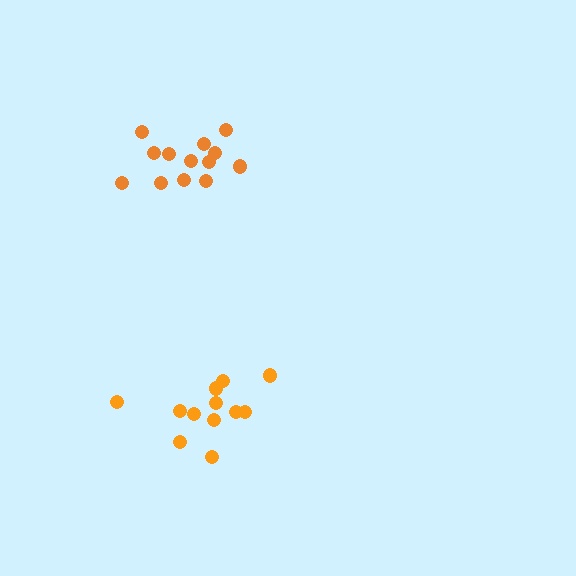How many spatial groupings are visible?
There are 2 spatial groupings.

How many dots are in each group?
Group 1: 13 dots, Group 2: 12 dots (25 total).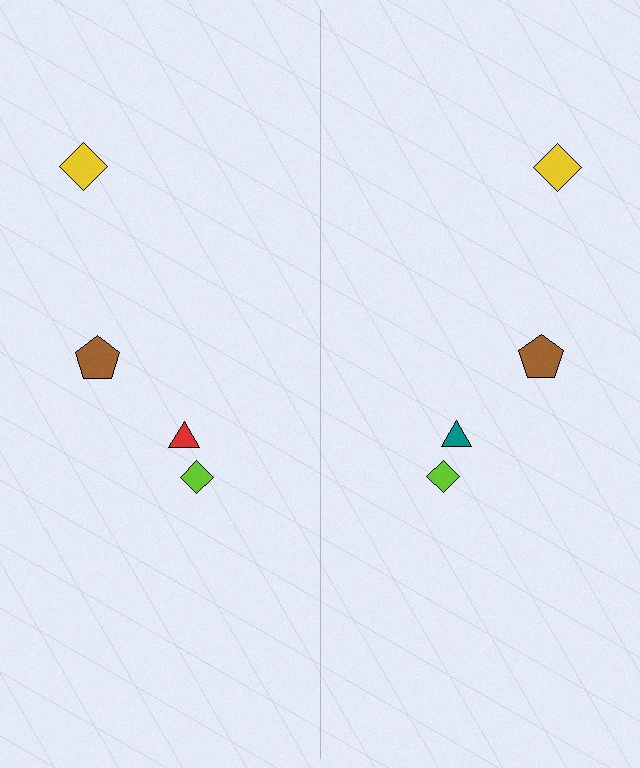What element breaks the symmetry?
The teal triangle on the right side breaks the symmetry — its mirror counterpart is red.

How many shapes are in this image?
There are 8 shapes in this image.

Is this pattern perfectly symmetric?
No, the pattern is not perfectly symmetric. The teal triangle on the right side breaks the symmetry — its mirror counterpart is red.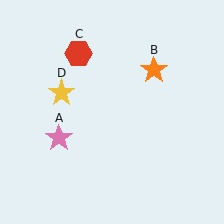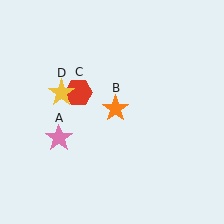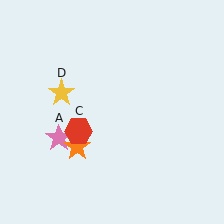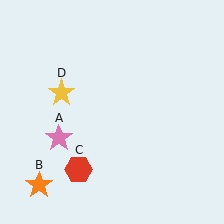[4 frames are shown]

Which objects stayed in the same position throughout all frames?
Pink star (object A) and yellow star (object D) remained stationary.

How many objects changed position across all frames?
2 objects changed position: orange star (object B), red hexagon (object C).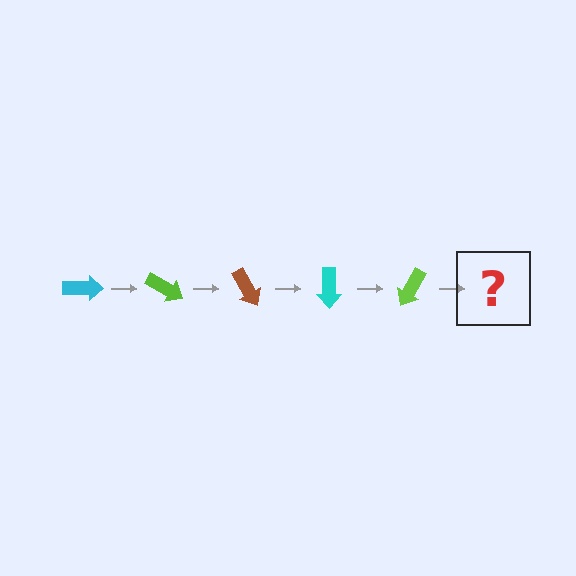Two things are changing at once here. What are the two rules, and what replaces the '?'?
The two rules are that it rotates 30 degrees each step and the color cycles through cyan, lime, and brown. The '?' should be a brown arrow, rotated 150 degrees from the start.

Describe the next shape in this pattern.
It should be a brown arrow, rotated 150 degrees from the start.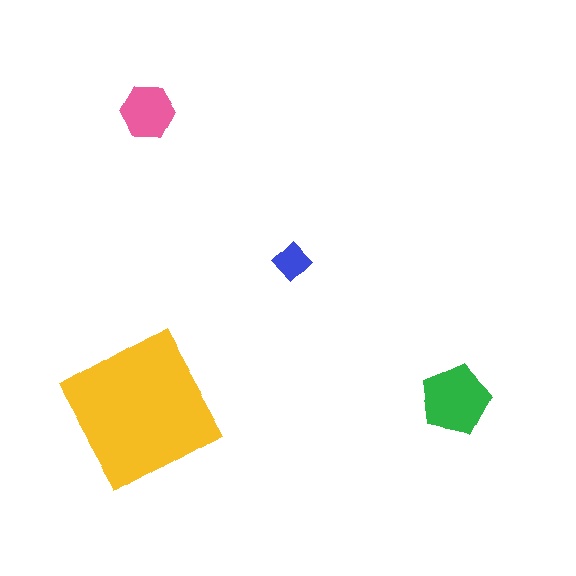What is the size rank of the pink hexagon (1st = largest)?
3rd.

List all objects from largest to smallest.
The yellow square, the green pentagon, the pink hexagon, the blue diamond.